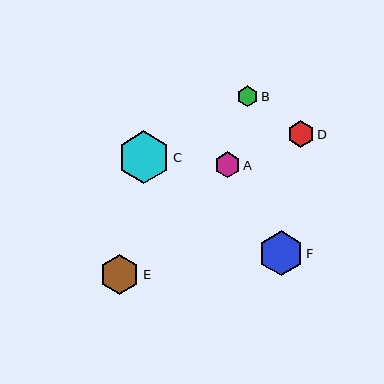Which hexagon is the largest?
Hexagon C is the largest with a size of approximately 52 pixels.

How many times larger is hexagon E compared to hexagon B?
Hexagon E is approximately 2.0 times the size of hexagon B.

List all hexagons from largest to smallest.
From largest to smallest: C, F, E, D, A, B.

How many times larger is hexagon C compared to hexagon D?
Hexagon C is approximately 2.0 times the size of hexagon D.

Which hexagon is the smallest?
Hexagon B is the smallest with a size of approximately 21 pixels.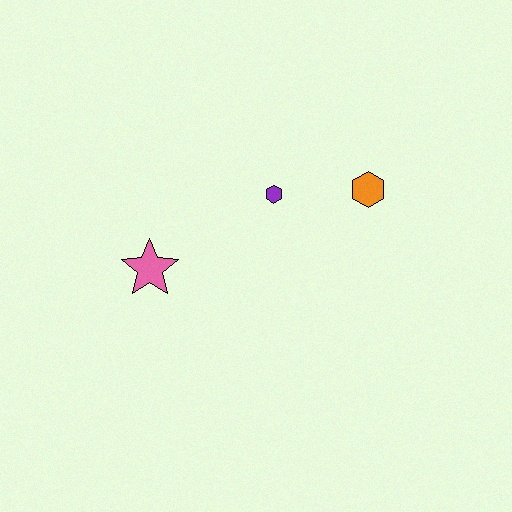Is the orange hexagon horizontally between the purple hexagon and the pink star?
No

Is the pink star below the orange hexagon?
Yes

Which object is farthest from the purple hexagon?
The pink star is farthest from the purple hexagon.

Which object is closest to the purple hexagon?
The orange hexagon is closest to the purple hexagon.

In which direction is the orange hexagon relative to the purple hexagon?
The orange hexagon is to the right of the purple hexagon.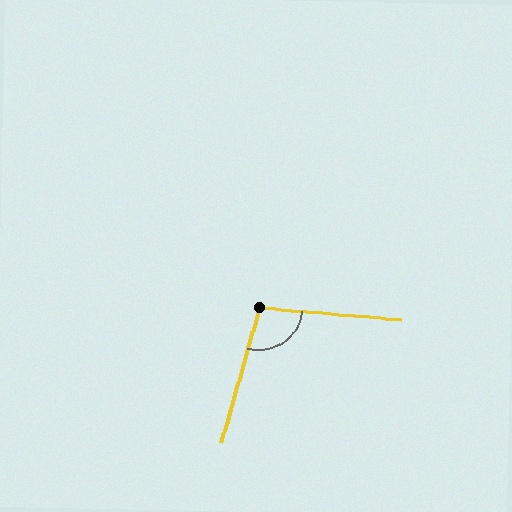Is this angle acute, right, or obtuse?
It is obtuse.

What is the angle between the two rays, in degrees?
Approximately 101 degrees.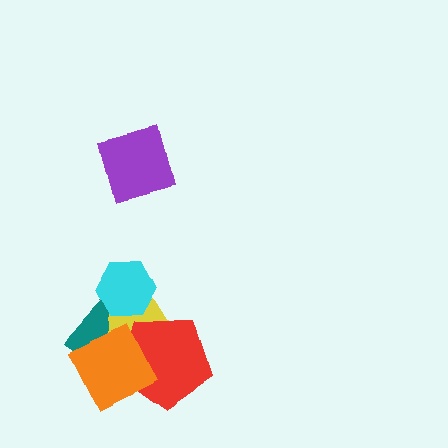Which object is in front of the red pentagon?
The orange diamond is in front of the red pentagon.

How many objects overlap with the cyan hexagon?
2 objects overlap with the cyan hexagon.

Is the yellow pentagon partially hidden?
Yes, it is partially covered by another shape.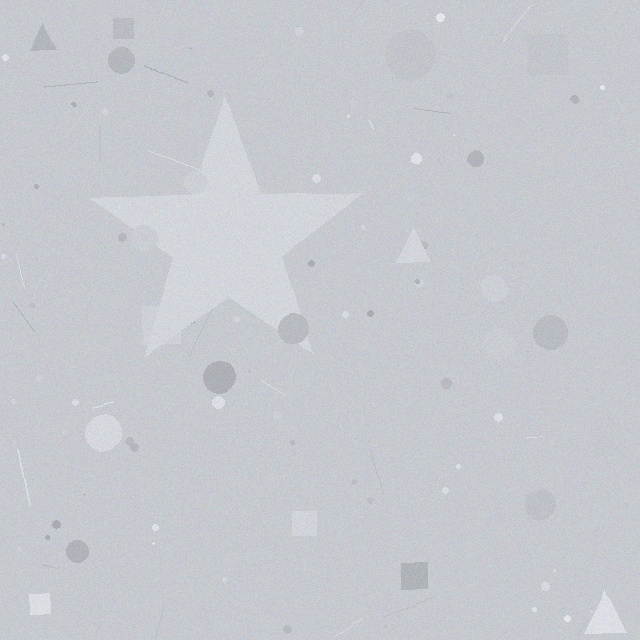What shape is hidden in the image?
A star is hidden in the image.